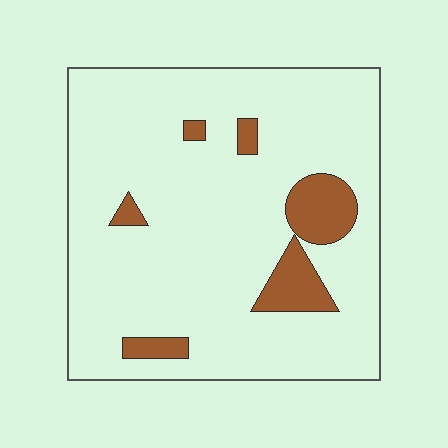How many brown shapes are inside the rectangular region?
6.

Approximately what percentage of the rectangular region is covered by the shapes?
Approximately 10%.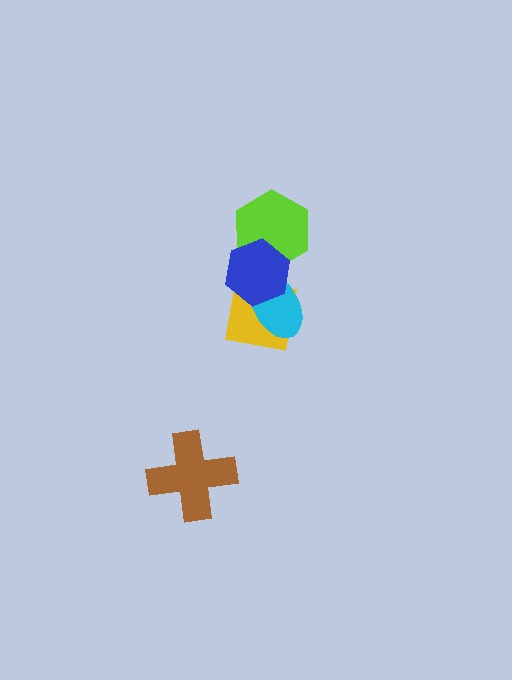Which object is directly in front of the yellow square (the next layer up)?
The cyan ellipse is directly in front of the yellow square.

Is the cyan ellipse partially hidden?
Yes, it is partially covered by another shape.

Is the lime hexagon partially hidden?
Yes, it is partially covered by another shape.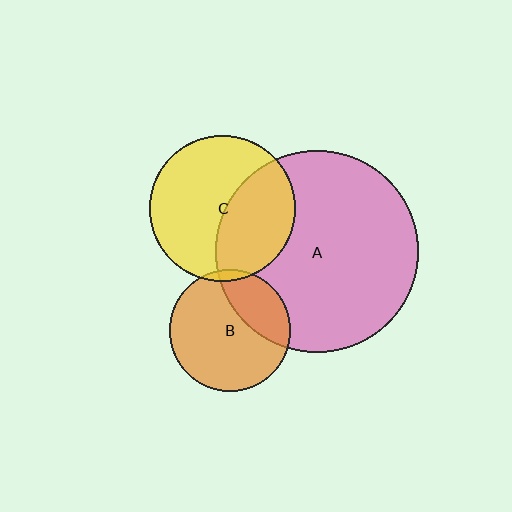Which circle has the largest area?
Circle A (pink).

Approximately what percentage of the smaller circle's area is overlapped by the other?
Approximately 30%.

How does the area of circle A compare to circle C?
Approximately 1.9 times.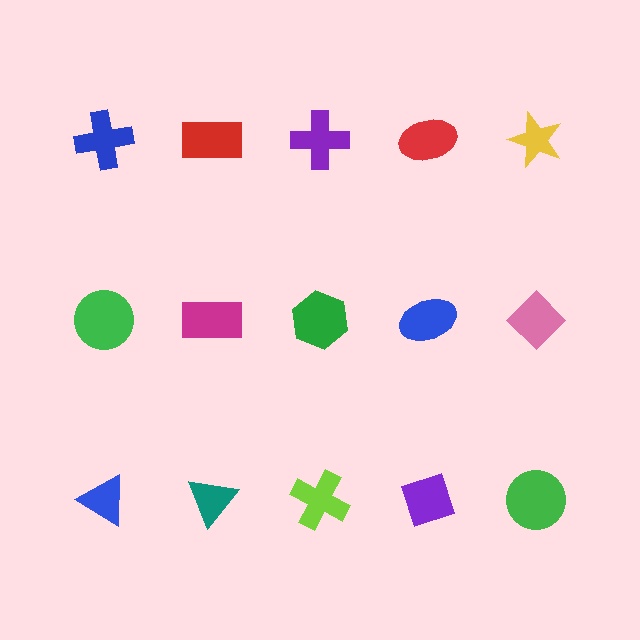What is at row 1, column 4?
A red ellipse.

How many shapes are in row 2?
5 shapes.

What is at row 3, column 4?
A purple diamond.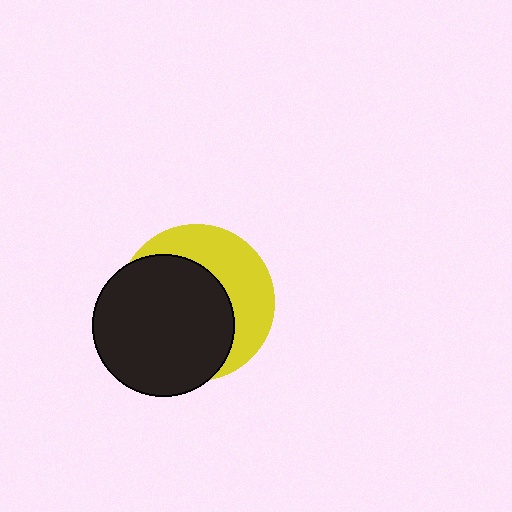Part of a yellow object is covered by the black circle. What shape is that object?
It is a circle.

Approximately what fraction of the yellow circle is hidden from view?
Roughly 60% of the yellow circle is hidden behind the black circle.